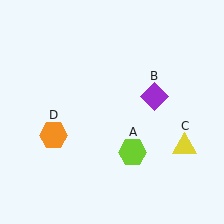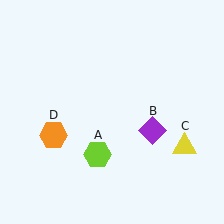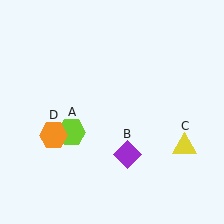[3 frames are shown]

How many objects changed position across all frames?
2 objects changed position: lime hexagon (object A), purple diamond (object B).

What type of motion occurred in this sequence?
The lime hexagon (object A), purple diamond (object B) rotated clockwise around the center of the scene.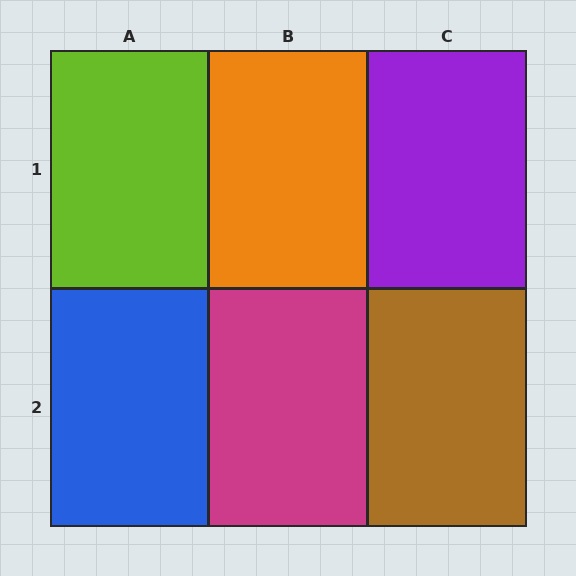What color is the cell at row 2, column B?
Magenta.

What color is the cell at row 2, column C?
Brown.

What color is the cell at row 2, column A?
Blue.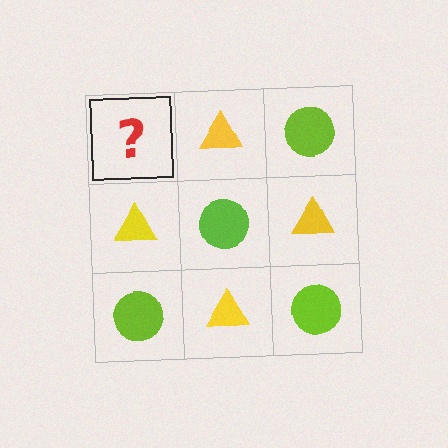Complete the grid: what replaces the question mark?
The question mark should be replaced with a lime circle.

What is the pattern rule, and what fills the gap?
The rule is that it alternates lime circle and yellow triangle in a checkerboard pattern. The gap should be filled with a lime circle.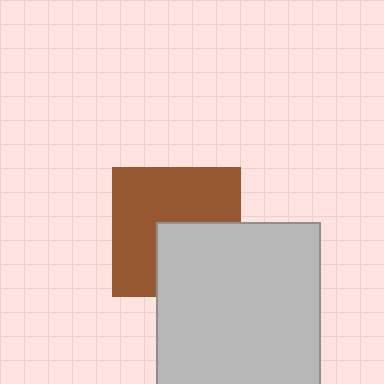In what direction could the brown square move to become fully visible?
The brown square could move toward the upper-left. That would shift it out from behind the light gray square entirely.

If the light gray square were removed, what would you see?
You would see the complete brown square.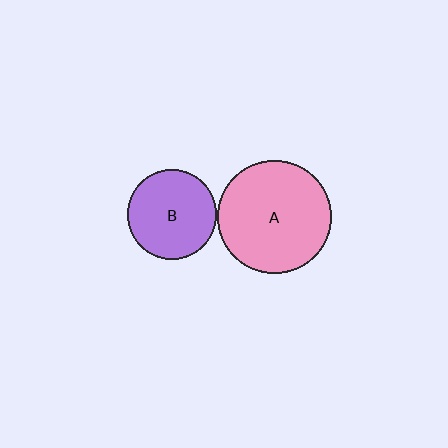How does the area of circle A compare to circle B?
Approximately 1.6 times.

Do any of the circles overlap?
No, none of the circles overlap.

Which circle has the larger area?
Circle A (pink).